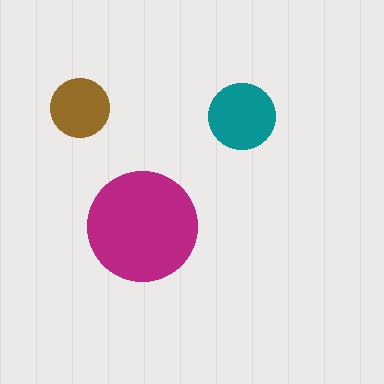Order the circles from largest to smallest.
the magenta one, the teal one, the brown one.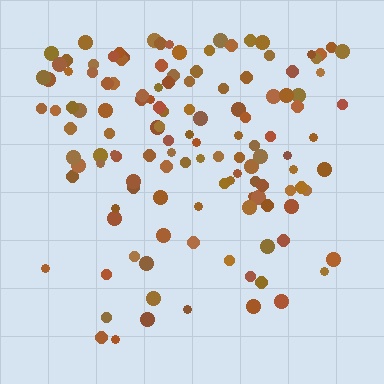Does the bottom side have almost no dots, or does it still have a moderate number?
Still a moderate number, just noticeably fewer than the top.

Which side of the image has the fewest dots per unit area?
The bottom.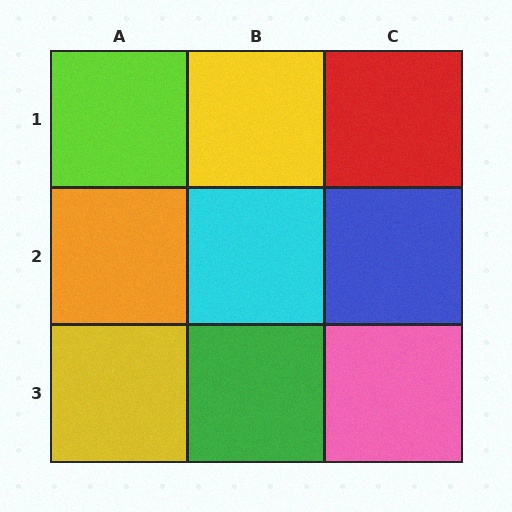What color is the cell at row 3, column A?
Yellow.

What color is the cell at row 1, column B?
Yellow.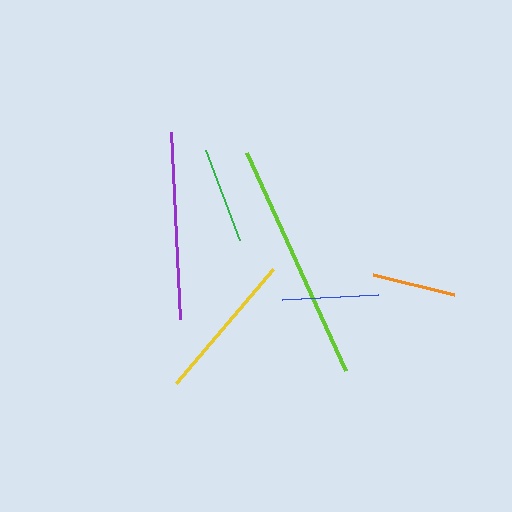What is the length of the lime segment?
The lime segment is approximately 239 pixels long.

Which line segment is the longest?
The lime line is the longest at approximately 239 pixels.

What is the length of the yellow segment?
The yellow segment is approximately 149 pixels long.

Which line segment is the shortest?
The orange line is the shortest at approximately 83 pixels.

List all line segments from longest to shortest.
From longest to shortest: lime, purple, yellow, green, blue, orange.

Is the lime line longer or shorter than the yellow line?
The lime line is longer than the yellow line.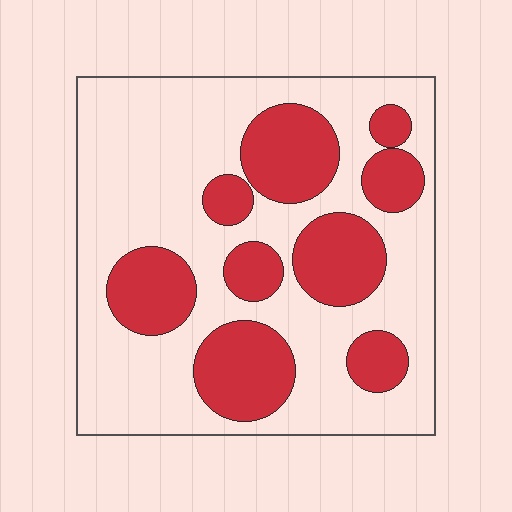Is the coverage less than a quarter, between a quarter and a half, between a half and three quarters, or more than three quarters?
Between a quarter and a half.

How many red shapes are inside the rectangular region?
9.